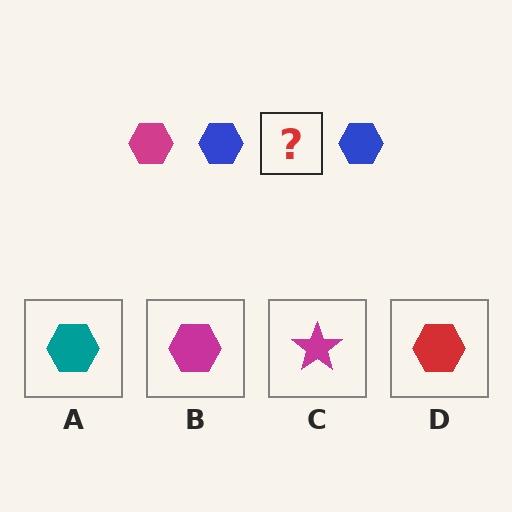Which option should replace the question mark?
Option B.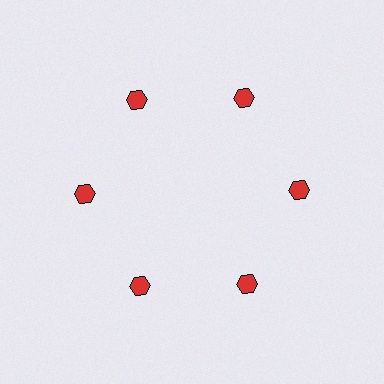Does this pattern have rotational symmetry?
Yes, this pattern has 6-fold rotational symmetry. It looks the same after rotating 60 degrees around the center.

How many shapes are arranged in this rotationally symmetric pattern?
There are 6 shapes, arranged in 6 groups of 1.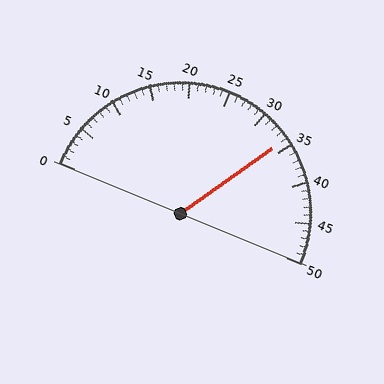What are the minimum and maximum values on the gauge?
The gauge ranges from 0 to 50.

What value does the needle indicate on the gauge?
The needle indicates approximately 34.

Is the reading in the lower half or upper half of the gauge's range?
The reading is in the upper half of the range (0 to 50).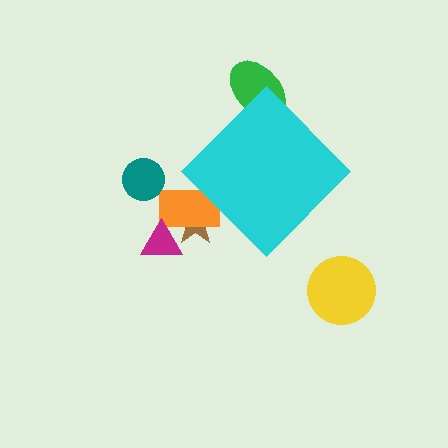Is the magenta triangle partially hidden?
No, the magenta triangle is fully visible.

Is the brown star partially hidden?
Yes, the brown star is partially hidden behind the cyan diamond.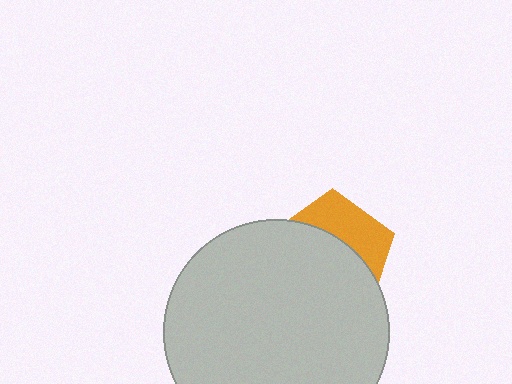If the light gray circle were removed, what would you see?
You would see the complete orange pentagon.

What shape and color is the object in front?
The object in front is a light gray circle.